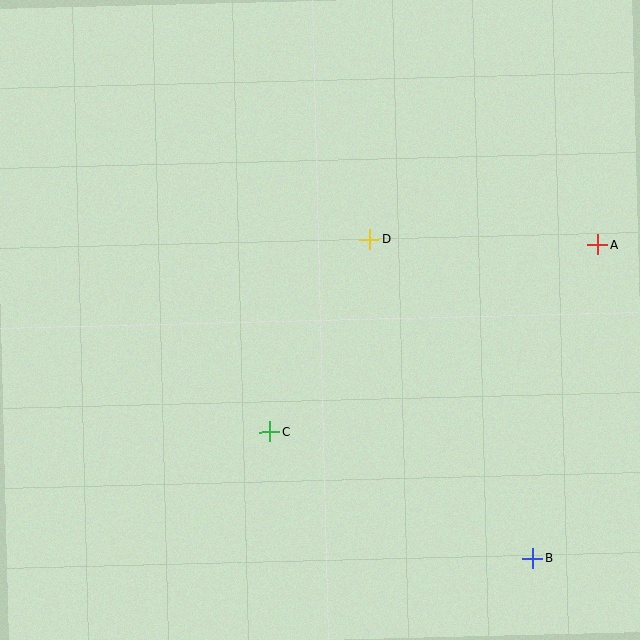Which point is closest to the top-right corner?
Point A is closest to the top-right corner.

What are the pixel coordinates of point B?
Point B is at (533, 558).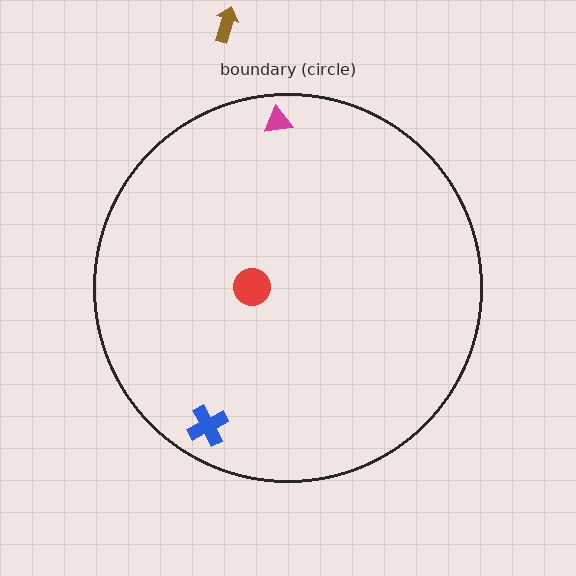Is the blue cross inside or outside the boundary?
Inside.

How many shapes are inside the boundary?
3 inside, 1 outside.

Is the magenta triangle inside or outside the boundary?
Inside.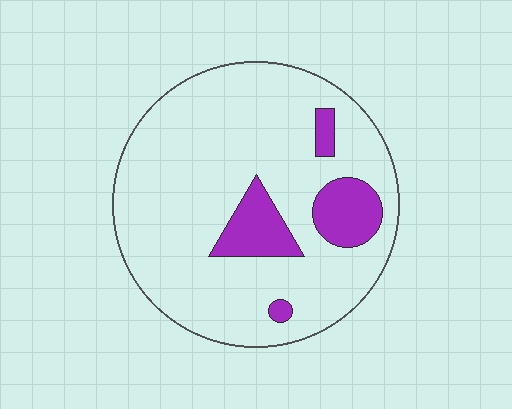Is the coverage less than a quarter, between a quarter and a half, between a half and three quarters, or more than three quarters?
Less than a quarter.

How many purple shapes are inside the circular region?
4.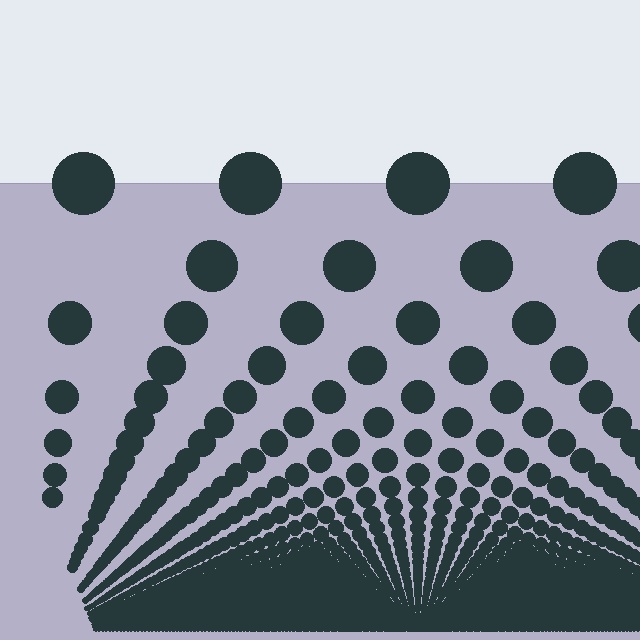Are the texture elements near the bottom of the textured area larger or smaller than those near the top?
Smaller. The gradient is inverted — elements near the bottom are smaller and denser.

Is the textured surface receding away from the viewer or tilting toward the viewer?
The surface appears to tilt toward the viewer. Texture elements get larger and sparser toward the top.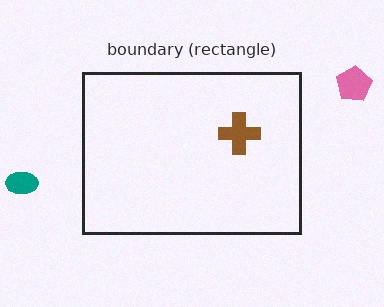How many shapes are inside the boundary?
1 inside, 2 outside.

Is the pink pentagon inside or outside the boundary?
Outside.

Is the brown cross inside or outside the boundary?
Inside.